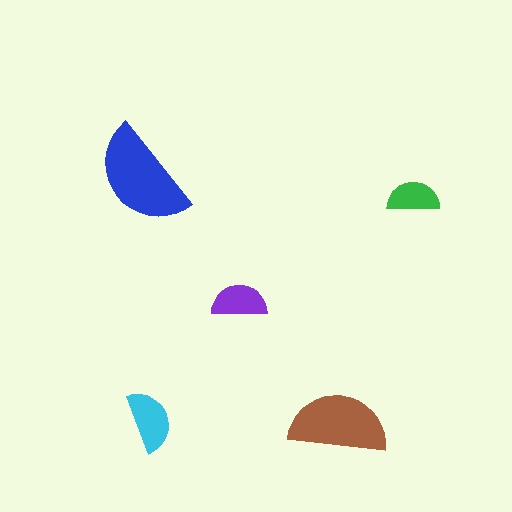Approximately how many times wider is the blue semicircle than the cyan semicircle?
About 1.5 times wider.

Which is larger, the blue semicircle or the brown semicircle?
The blue one.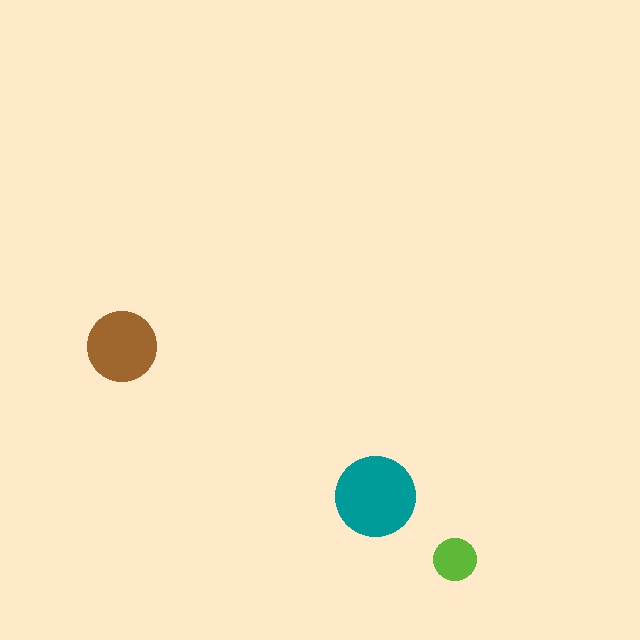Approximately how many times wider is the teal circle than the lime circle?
About 2 times wider.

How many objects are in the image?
There are 3 objects in the image.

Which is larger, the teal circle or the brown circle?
The teal one.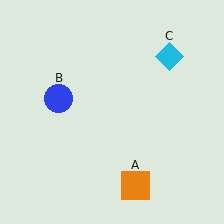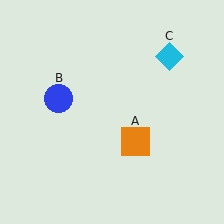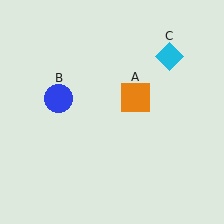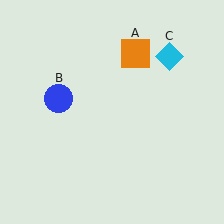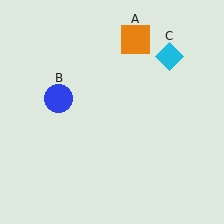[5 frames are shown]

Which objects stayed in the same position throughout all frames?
Blue circle (object B) and cyan diamond (object C) remained stationary.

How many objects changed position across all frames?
1 object changed position: orange square (object A).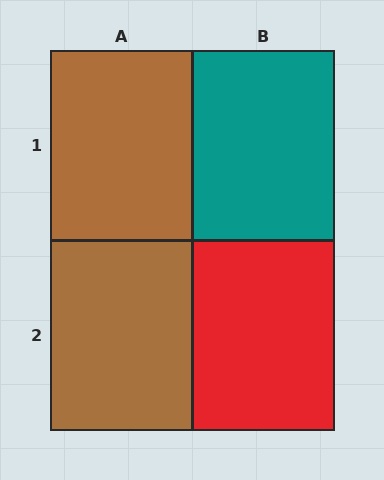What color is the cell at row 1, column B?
Teal.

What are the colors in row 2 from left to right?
Brown, red.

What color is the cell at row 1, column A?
Brown.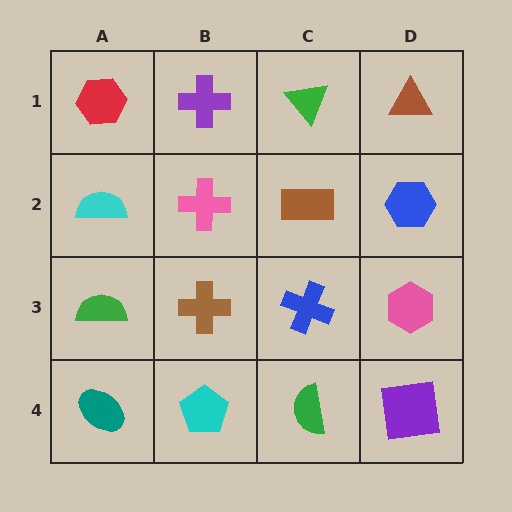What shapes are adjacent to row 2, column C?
A green triangle (row 1, column C), a blue cross (row 3, column C), a pink cross (row 2, column B), a blue hexagon (row 2, column D).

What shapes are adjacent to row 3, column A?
A cyan semicircle (row 2, column A), a teal ellipse (row 4, column A), a brown cross (row 3, column B).